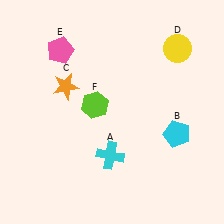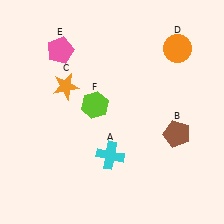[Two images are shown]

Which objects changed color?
B changed from cyan to brown. D changed from yellow to orange.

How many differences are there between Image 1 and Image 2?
There are 2 differences between the two images.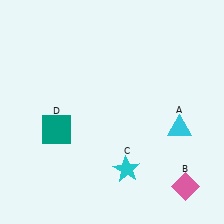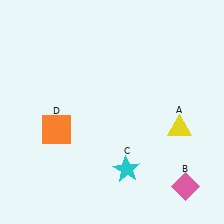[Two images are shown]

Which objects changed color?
A changed from cyan to yellow. D changed from teal to orange.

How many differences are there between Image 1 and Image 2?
There are 2 differences between the two images.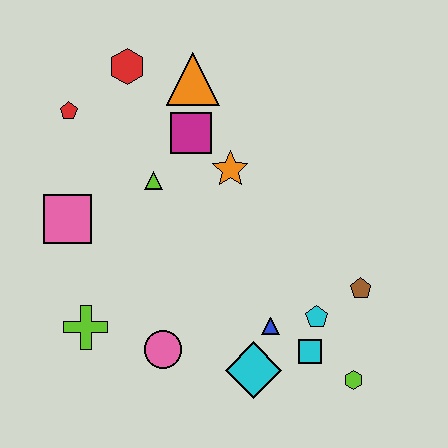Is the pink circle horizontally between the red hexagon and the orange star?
Yes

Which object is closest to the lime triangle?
The magenta square is closest to the lime triangle.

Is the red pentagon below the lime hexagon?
No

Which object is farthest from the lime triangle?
The lime hexagon is farthest from the lime triangle.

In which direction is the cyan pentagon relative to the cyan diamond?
The cyan pentagon is to the right of the cyan diamond.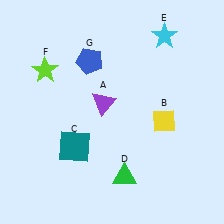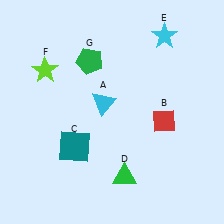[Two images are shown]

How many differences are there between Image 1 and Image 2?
There are 3 differences between the two images.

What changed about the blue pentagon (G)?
In Image 1, G is blue. In Image 2, it changed to green.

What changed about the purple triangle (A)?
In Image 1, A is purple. In Image 2, it changed to cyan.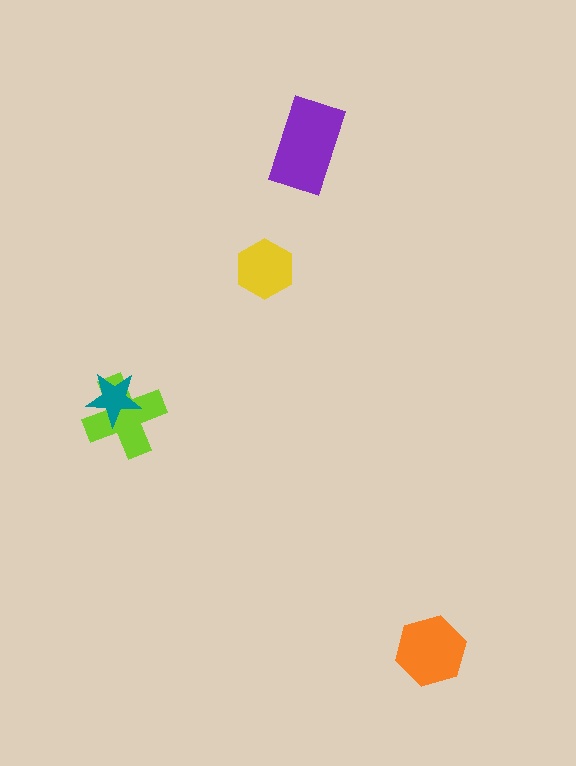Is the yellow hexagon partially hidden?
No, no other shape covers it.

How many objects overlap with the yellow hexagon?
0 objects overlap with the yellow hexagon.